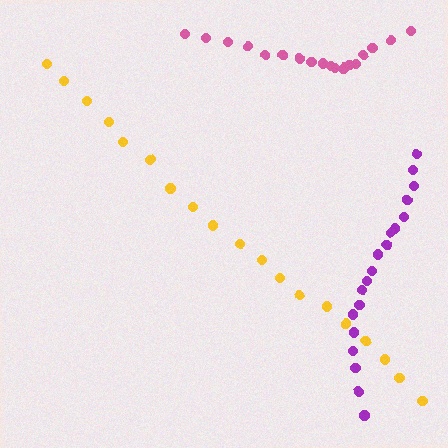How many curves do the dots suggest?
There are 3 distinct paths.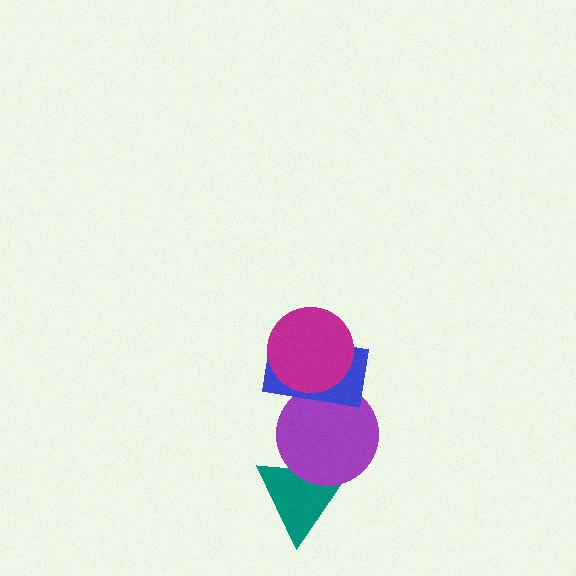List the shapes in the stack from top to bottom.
From top to bottom: the magenta circle, the blue rectangle, the purple circle, the teal triangle.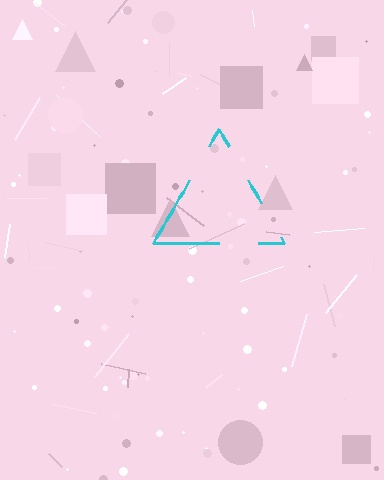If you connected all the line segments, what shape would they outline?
They would outline a triangle.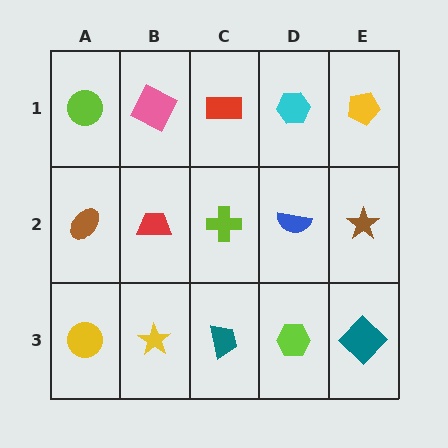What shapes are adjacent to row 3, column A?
A brown ellipse (row 2, column A), a yellow star (row 3, column B).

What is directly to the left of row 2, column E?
A blue semicircle.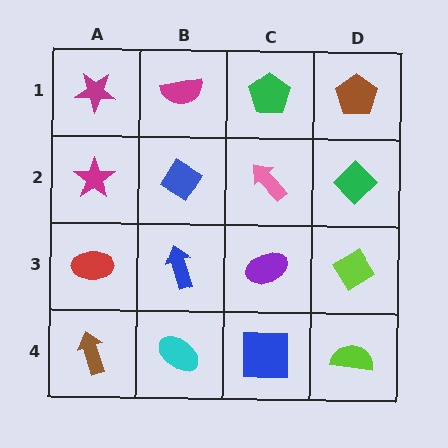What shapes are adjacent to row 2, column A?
A magenta star (row 1, column A), a red ellipse (row 3, column A), a blue diamond (row 2, column B).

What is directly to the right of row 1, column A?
A magenta semicircle.